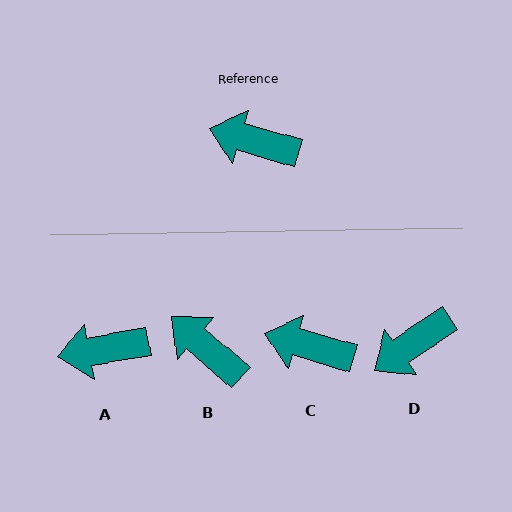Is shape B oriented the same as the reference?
No, it is off by about 25 degrees.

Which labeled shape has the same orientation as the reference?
C.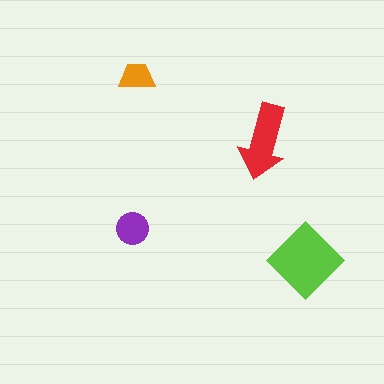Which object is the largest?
The lime diamond.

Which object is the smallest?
The orange trapezoid.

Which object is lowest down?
The lime diamond is bottommost.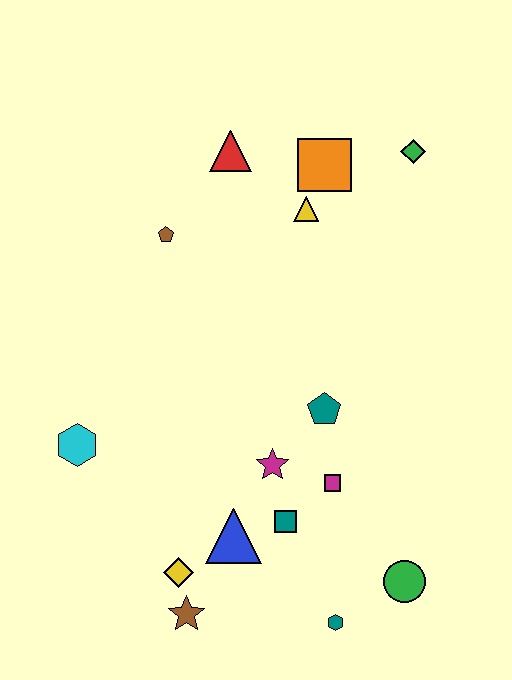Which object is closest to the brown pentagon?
The red triangle is closest to the brown pentagon.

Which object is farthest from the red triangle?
The teal hexagon is farthest from the red triangle.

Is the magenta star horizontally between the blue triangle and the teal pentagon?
Yes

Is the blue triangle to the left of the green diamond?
Yes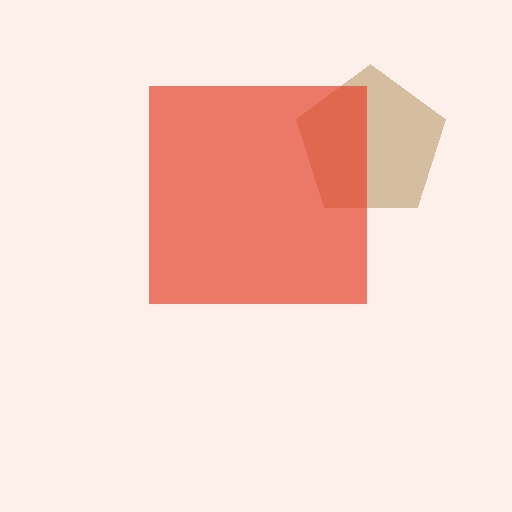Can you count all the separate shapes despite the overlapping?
Yes, there are 2 separate shapes.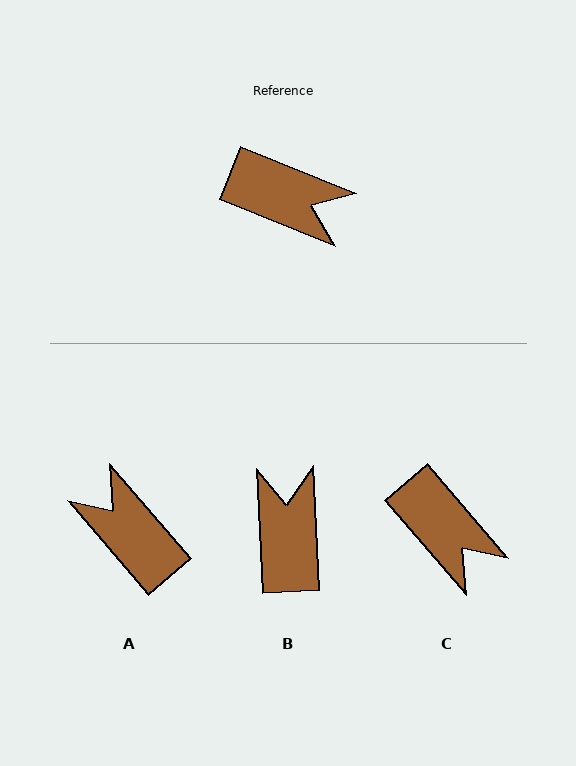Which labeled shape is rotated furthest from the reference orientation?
A, about 153 degrees away.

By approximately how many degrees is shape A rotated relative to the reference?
Approximately 153 degrees counter-clockwise.